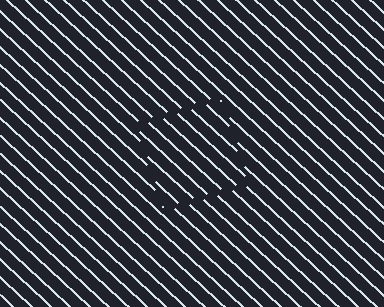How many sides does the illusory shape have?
4 sides — the line-ends trace a square.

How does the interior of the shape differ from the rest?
The interior of the shape contains the same grating, shifted by half a period — the contour is defined by the phase discontinuity where line-ends from the inner and outer gratings abut.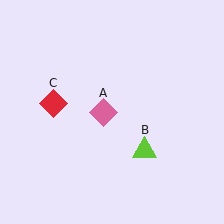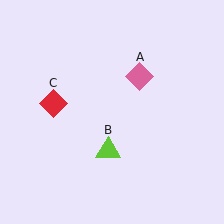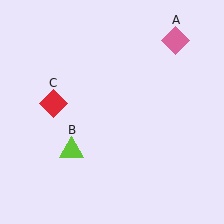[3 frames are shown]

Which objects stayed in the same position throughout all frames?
Red diamond (object C) remained stationary.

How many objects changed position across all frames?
2 objects changed position: pink diamond (object A), lime triangle (object B).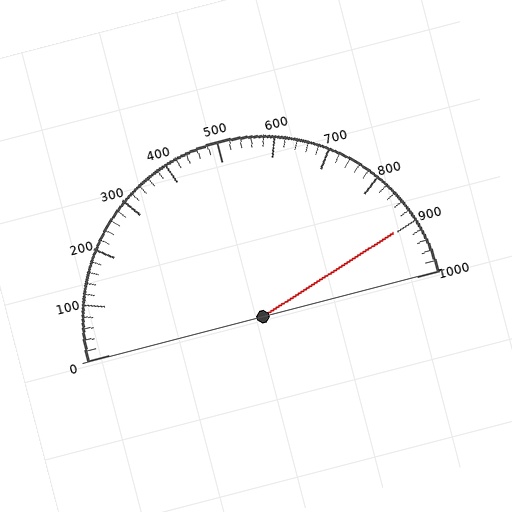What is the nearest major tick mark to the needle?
The nearest major tick mark is 900.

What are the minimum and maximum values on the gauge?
The gauge ranges from 0 to 1000.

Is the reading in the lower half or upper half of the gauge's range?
The reading is in the upper half of the range (0 to 1000).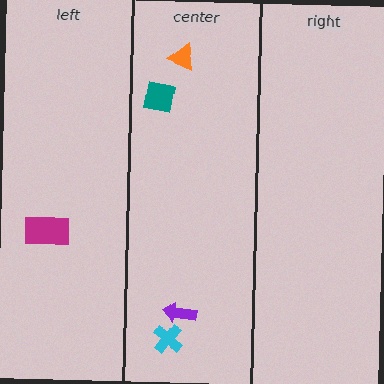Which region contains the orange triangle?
The center region.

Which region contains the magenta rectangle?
The left region.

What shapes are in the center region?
The purple arrow, the cyan cross, the orange triangle, the teal square.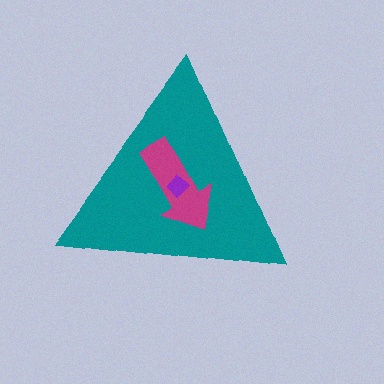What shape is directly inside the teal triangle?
The magenta arrow.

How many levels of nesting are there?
3.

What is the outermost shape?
The teal triangle.